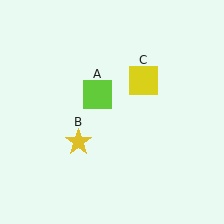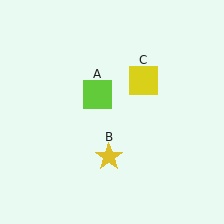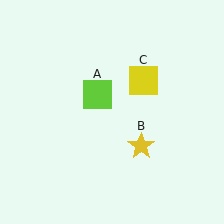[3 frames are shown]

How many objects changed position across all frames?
1 object changed position: yellow star (object B).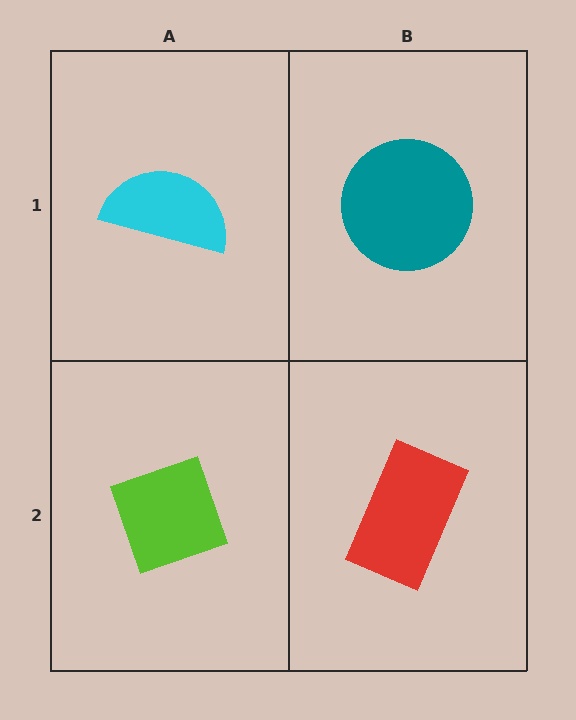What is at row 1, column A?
A cyan semicircle.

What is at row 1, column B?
A teal circle.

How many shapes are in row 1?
2 shapes.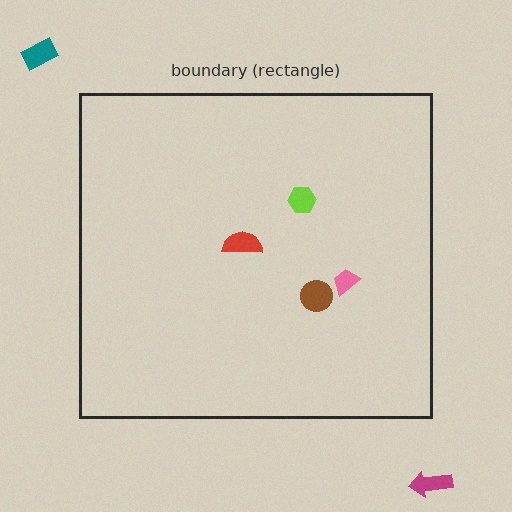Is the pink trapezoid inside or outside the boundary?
Inside.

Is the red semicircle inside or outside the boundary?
Inside.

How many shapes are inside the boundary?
4 inside, 2 outside.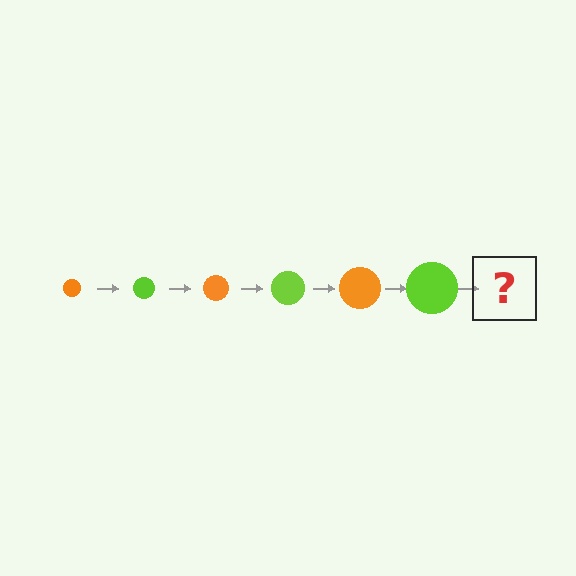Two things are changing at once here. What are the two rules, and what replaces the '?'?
The two rules are that the circle grows larger each step and the color cycles through orange and lime. The '?' should be an orange circle, larger than the previous one.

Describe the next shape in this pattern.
It should be an orange circle, larger than the previous one.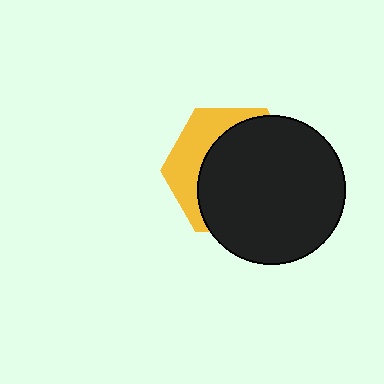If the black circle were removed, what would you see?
You would see the complete yellow hexagon.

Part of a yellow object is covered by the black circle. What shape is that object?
It is a hexagon.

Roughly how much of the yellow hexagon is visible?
A small part of it is visible (roughly 33%).